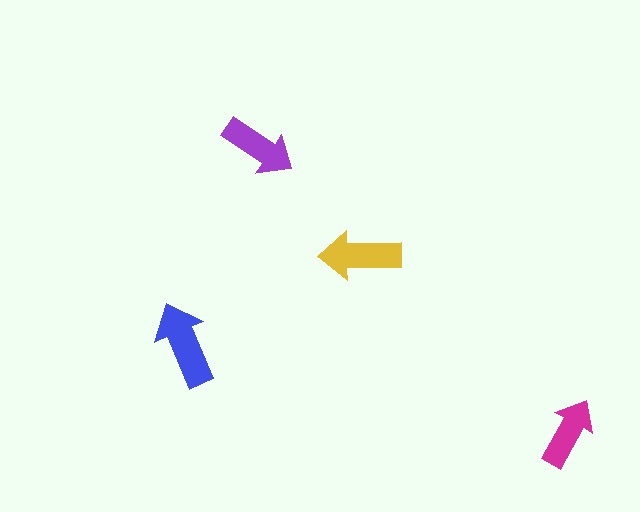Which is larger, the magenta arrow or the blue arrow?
The blue one.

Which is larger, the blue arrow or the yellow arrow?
The blue one.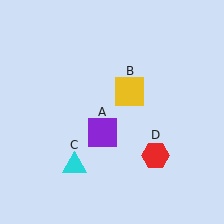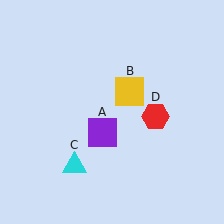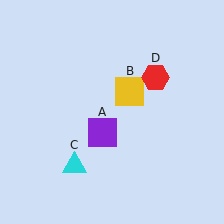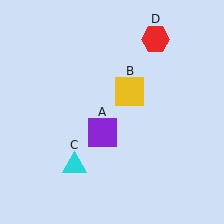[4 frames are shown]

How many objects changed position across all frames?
1 object changed position: red hexagon (object D).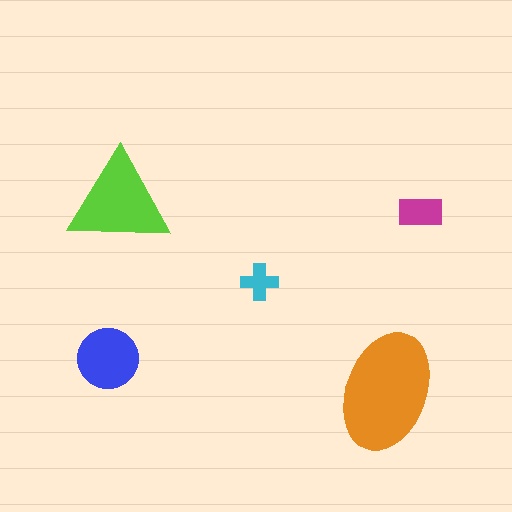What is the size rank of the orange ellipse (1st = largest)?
1st.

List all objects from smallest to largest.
The cyan cross, the magenta rectangle, the blue circle, the lime triangle, the orange ellipse.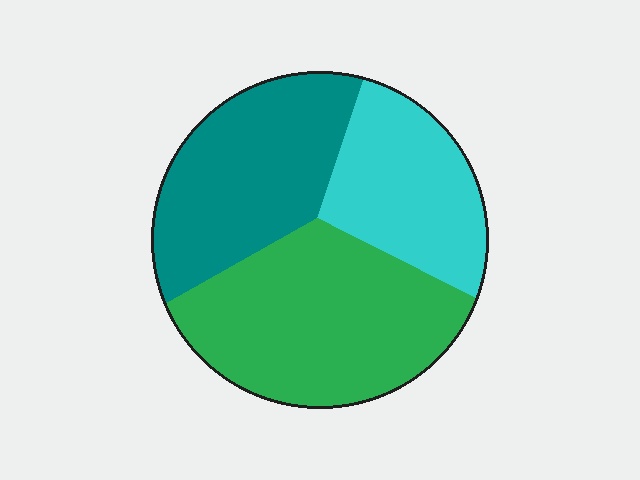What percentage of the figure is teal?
Teal takes up about one third (1/3) of the figure.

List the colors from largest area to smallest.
From largest to smallest: green, teal, cyan.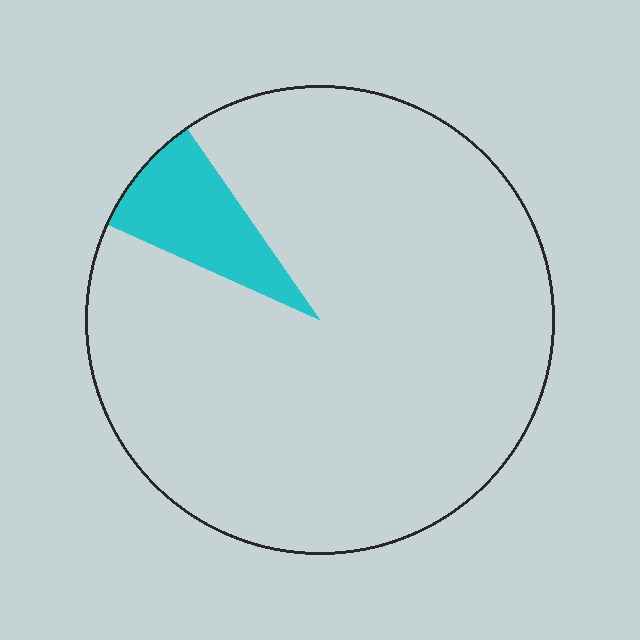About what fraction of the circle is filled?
About one tenth (1/10).